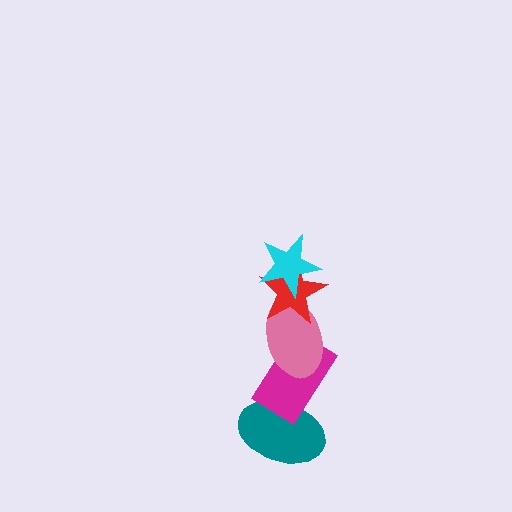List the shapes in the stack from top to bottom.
From top to bottom: the cyan star, the red star, the pink ellipse, the magenta rectangle, the teal ellipse.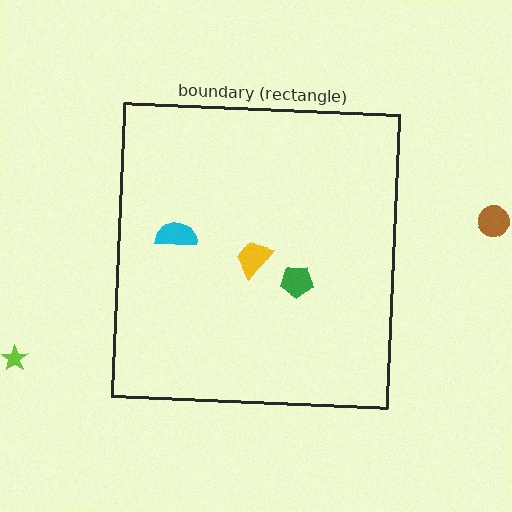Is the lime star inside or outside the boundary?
Outside.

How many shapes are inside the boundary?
3 inside, 2 outside.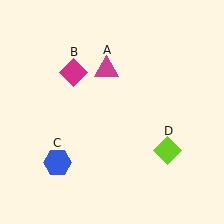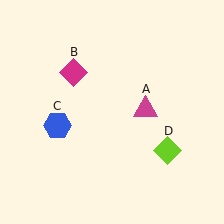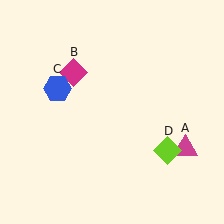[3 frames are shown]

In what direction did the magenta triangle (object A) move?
The magenta triangle (object A) moved down and to the right.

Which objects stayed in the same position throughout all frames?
Magenta diamond (object B) and lime diamond (object D) remained stationary.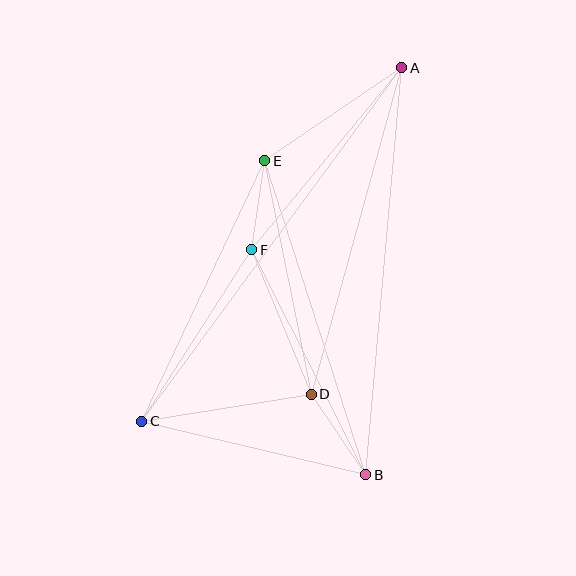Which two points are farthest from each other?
Points A and C are farthest from each other.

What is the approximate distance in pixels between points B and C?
The distance between B and C is approximately 230 pixels.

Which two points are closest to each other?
Points E and F are closest to each other.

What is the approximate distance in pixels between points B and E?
The distance between B and E is approximately 330 pixels.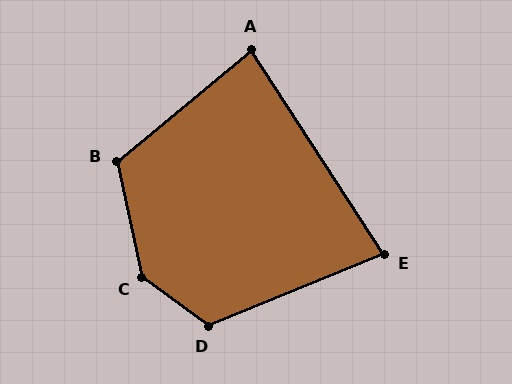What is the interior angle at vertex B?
Approximately 118 degrees (obtuse).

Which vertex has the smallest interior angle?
E, at approximately 79 degrees.